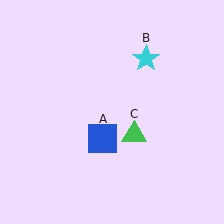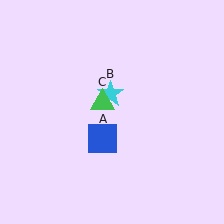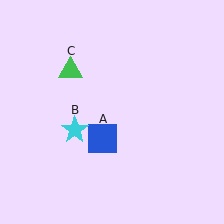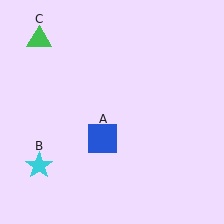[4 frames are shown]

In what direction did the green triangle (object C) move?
The green triangle (object C) moved up and to the left.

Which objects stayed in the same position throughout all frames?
Blue square (object A) remained stationary.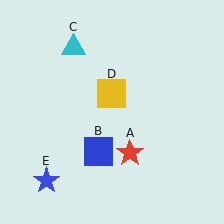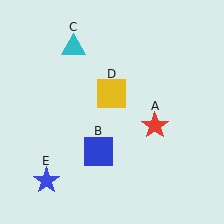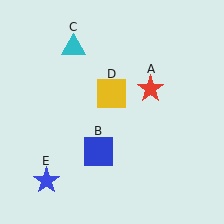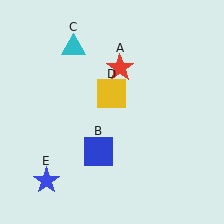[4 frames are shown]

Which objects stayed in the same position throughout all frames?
Blue square (object B) and cyan triangle (object C) and yellow square (object D) and blue star (object E) remained stationary.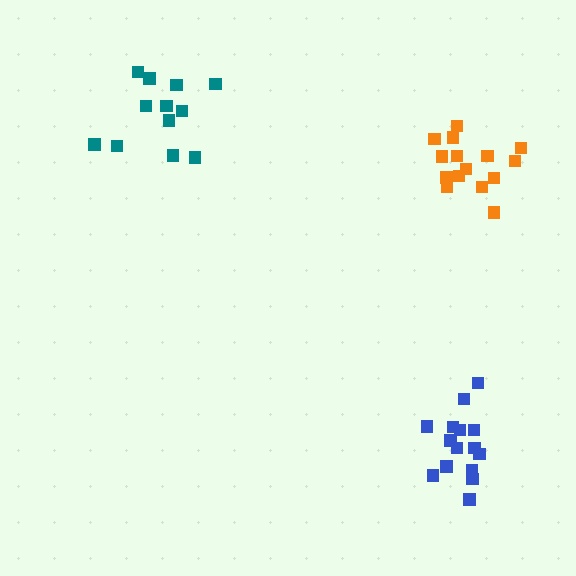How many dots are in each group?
Group 1: 12 dots, Group 2: 15 dots, Group 3: 15 dots (42 total).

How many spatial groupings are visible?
There are 3 spatial groupings.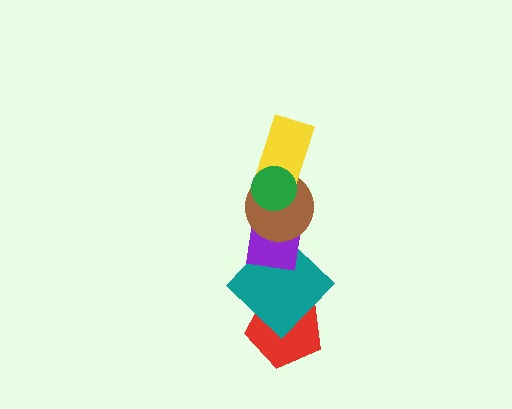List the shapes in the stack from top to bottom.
From top to bottom: the green circle, the yellow rectangle, the brown circle, the purple square, the teal diamond, the red pentagon.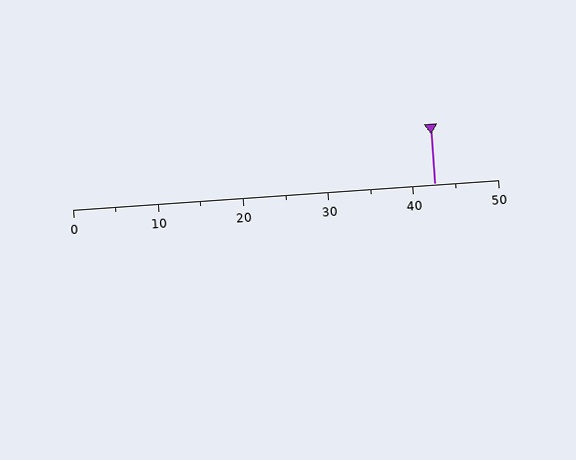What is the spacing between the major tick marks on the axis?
The major ticks are spaced 10 apart.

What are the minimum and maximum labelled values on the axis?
The axis runs from 0 to 50.